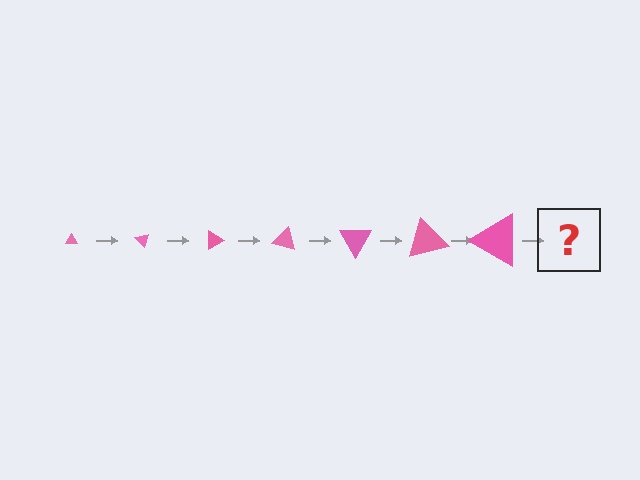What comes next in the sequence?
The next element should be a triangle, larger than the previous one and rotated 315 degrees from the start.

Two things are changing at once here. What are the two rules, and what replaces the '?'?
The two rules are that the triangle grows larger each step and it rotates 45 degrees each step. The '?' should be a triangle, larger than the previous one and rotated 315 degrees from the start.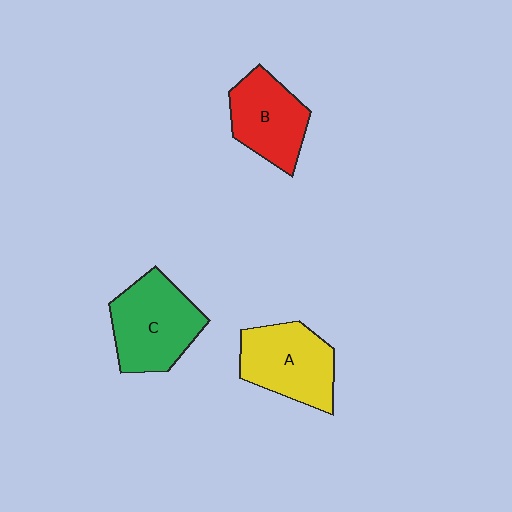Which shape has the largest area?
Shape C (green).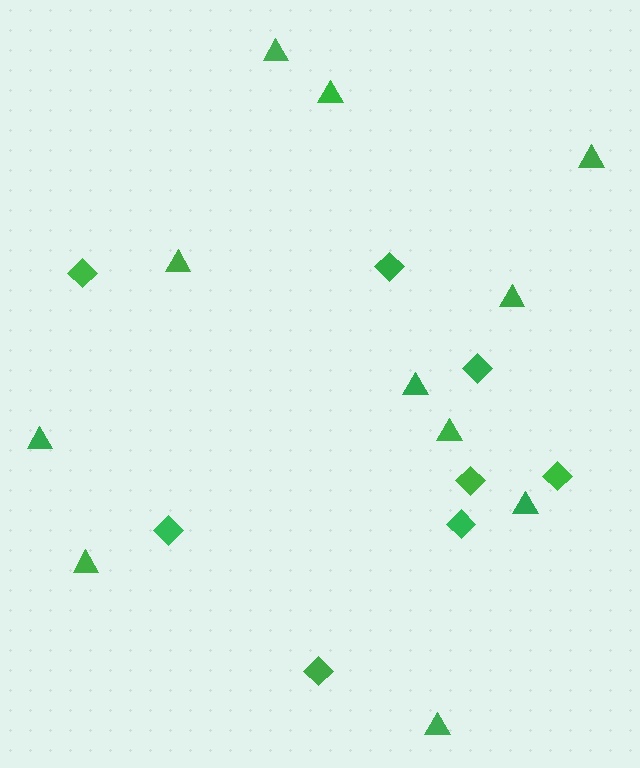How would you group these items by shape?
There are 2 groups: one group of diamonds (8) and one group of triangles (11).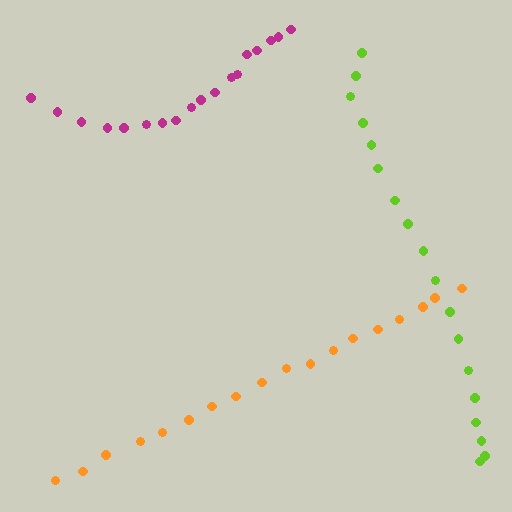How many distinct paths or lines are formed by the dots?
There are 3 distinct paths.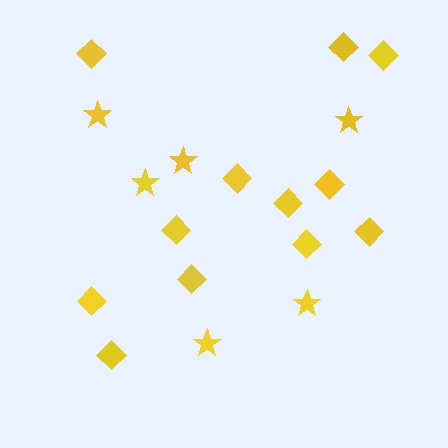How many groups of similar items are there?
There are 2 groups: one group of diamonds (12) and one group of stars (6).